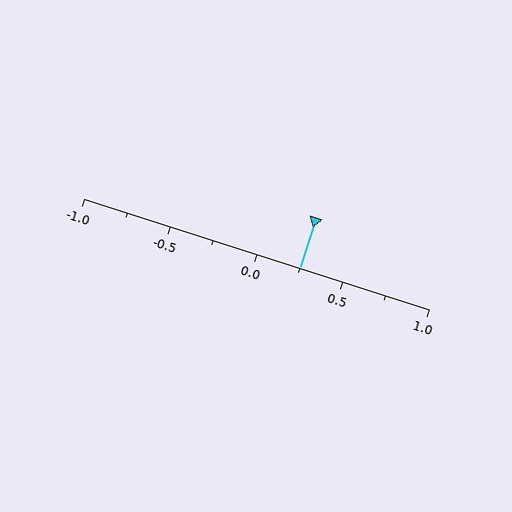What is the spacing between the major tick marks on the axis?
The major ticks are spaced 0.5 apart.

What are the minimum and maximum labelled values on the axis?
The axis runs from -1.0 to 1.0.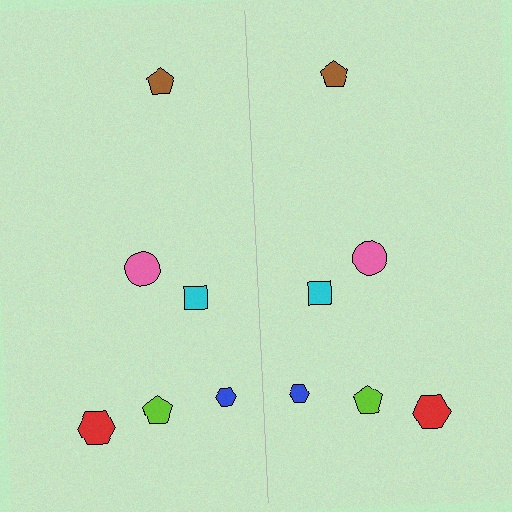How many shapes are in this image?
There are 12 shapes in this image.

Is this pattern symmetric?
Yes, this pattern has bilateral (reflection) symmetry.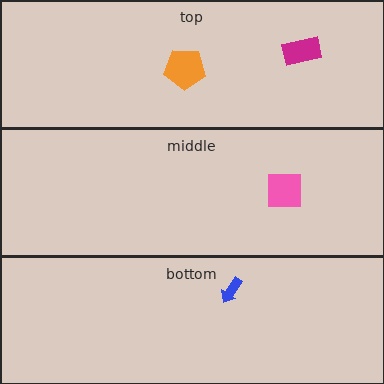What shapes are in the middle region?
The pink square.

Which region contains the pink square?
The middle region.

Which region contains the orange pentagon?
The top region.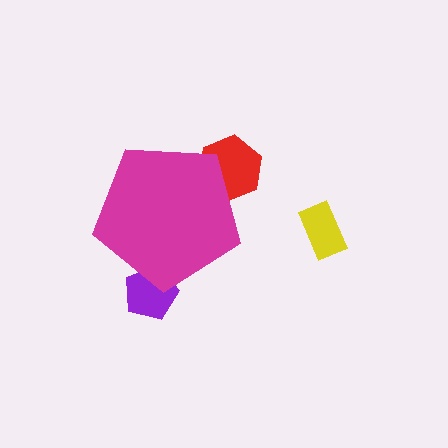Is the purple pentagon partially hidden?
Yes, the purple pentagon is partially hidden behind the magenta pentagon.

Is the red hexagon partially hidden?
Yes, the red hexagon is partially hidden behind the magenta pentagon.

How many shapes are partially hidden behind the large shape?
2 shapes are partially hidden.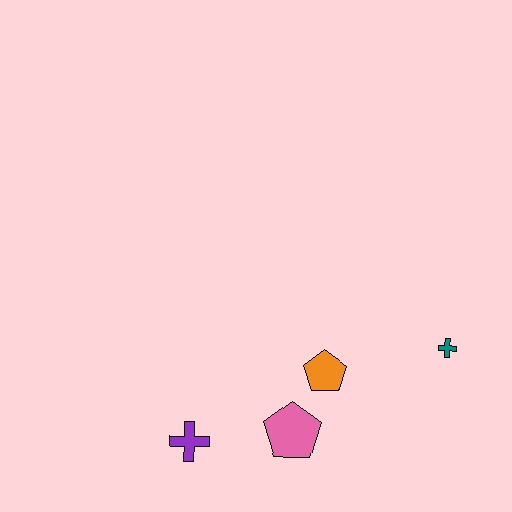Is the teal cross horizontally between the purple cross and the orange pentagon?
No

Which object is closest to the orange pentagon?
The pink pentagon is closest to the orange pentagon.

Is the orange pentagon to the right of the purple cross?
Yes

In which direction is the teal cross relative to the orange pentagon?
The teal cross is to the right of the orange pentagon.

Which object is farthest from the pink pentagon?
The teal cross is farthest from the pink pentagon.